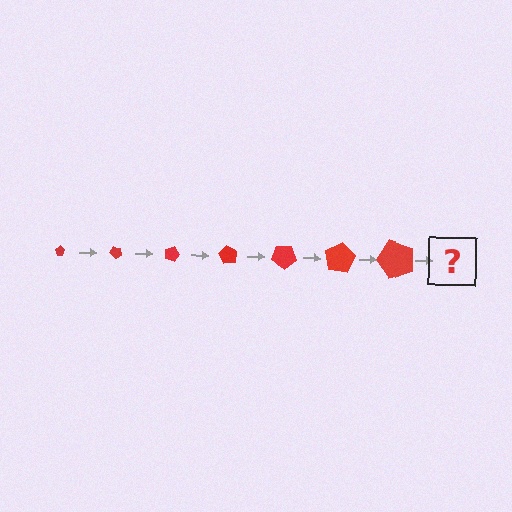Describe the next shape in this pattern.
It should be a pentagon, larger than the previous one and rotated 315 degrees from the start.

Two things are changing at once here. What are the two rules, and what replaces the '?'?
The two rules are that the pentagon grows larger each step and it rotates 45 degrees each step. The '?' should be a pentagon, larger than the previous one and rotated 315 degrees from the start.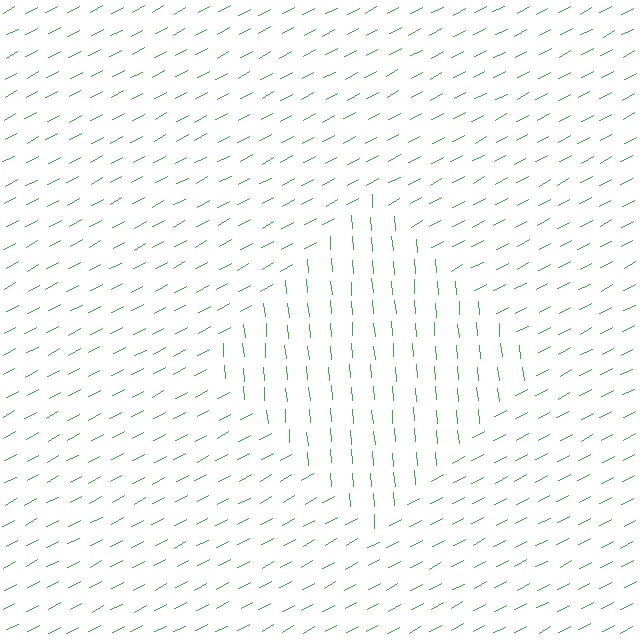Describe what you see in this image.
The image is filled with small green line segments. A diamond region in the image has lines oriented differently from the surrounding lines, creating a visible texture boundary.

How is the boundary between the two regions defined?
The boundary is defined purely by a change in line orientation (approximately 67 degrees difference). All lines are the same color and thickness.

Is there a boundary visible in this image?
Yes, there is a texture boundary formed by a change in line orientation.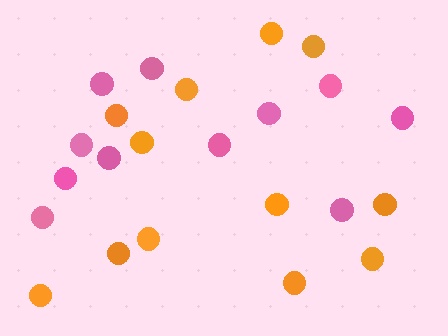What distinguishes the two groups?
There are 2 groups: one group of pink circles (11) and one group of orange circles (12).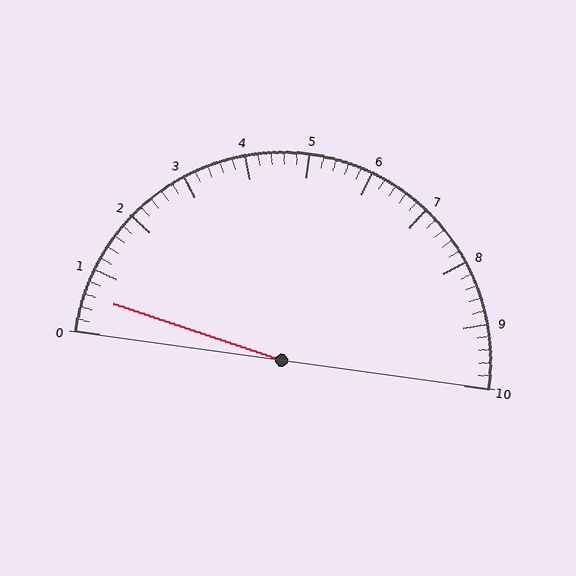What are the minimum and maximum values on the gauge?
The gauge ranges from 0 to 10.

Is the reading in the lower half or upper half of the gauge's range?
The reading is in the lower half of the range (0 to 10).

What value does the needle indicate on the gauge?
The needle indicates approximately 0.6.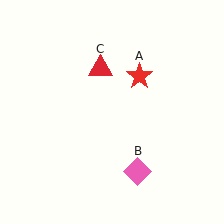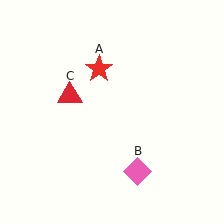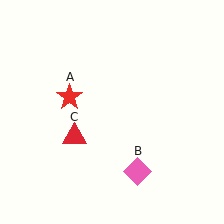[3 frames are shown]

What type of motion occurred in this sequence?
The red star (object A), red triangle (object C) rotated counterclockwise around the center of the scene.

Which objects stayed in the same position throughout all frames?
Pink diamond (object B) remained stationary.